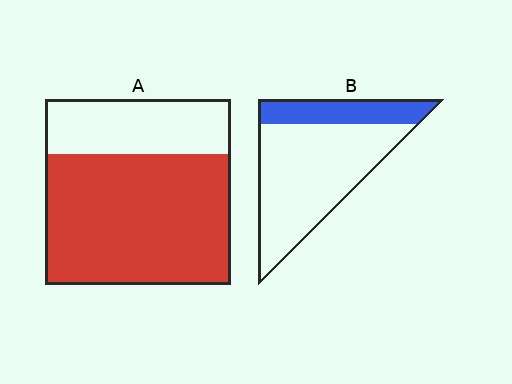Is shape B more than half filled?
No.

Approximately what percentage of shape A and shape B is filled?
A is approximately 70% and B is approximately 25%.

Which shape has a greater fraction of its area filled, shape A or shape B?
Shape A.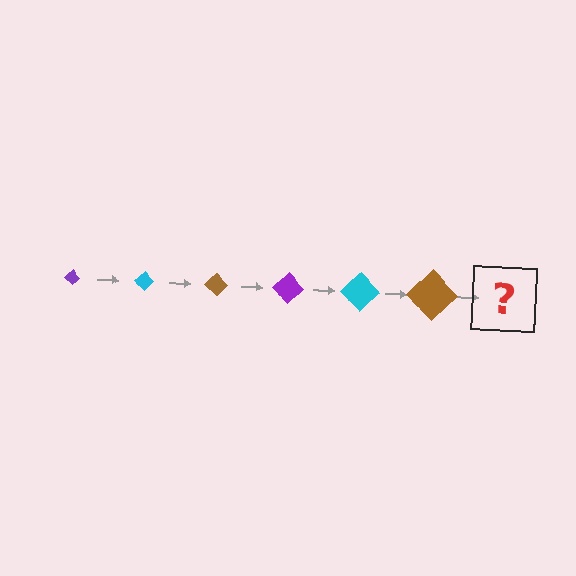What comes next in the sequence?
The next element should be a purple diamond, larger than the previous one.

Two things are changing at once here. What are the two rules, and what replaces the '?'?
The two rules are that the diamond grows larger each step and the color cycles through purple, cyan, and brown. The '?' should be a purple diamond, larger than the previous one.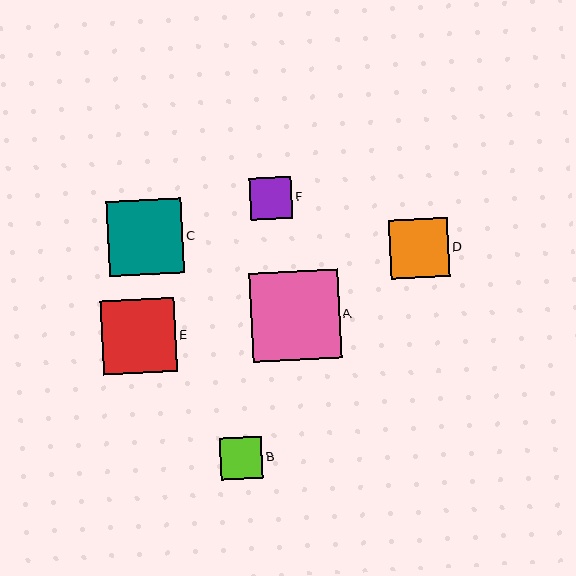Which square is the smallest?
Square B is the smallest with a size of approximately 42 pixels.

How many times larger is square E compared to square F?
Square E is approximately 1.8 times the size of square F.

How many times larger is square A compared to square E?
Square A is approximately 1.2 times the size of square E.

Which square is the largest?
Square A is the largest with a size of approximately 88 pixels.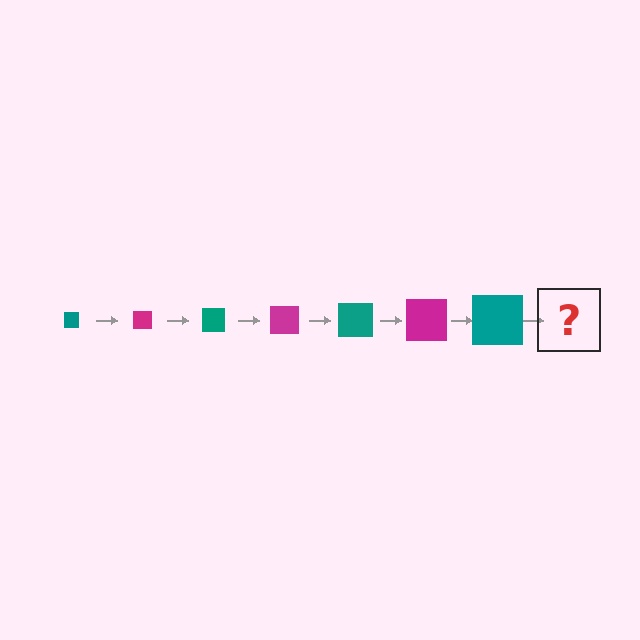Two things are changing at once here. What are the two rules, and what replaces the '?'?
The two rules are that the square grows larger each step and the color cycles through teal and magenta. The '?' should be a magenta square, larger than the previous one.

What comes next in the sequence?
The next element should be a magenta square, larger than the previous one.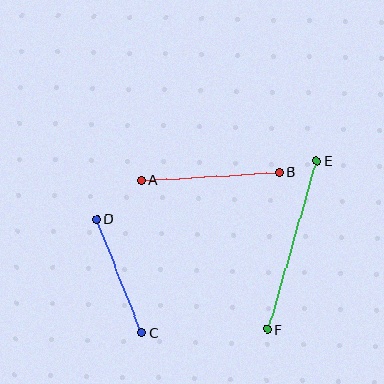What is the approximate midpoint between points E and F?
The midpoint is at approximately (292, 245) pixels.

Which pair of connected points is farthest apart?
Points E and F are farthest apart.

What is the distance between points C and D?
The distance is approximately 122 pixels.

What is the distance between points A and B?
The distance is approximately 138 pixels.